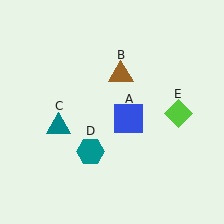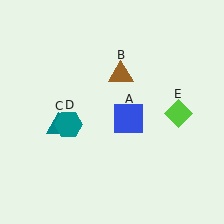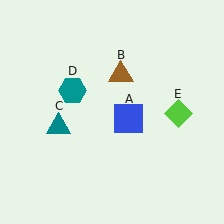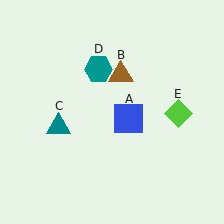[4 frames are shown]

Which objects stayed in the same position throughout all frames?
Blue square (object A) and brown triangle (object B) and teal triangle (object C) and lime diamond (object E) remained stationary.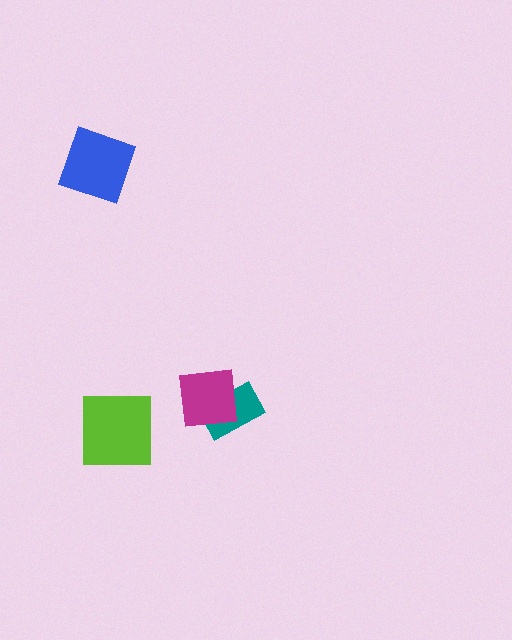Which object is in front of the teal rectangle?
The magenta square is in front of the teal rectangle.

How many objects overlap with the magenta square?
1 object overlaps with the magenta square.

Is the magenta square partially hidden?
No, no other shape covers it.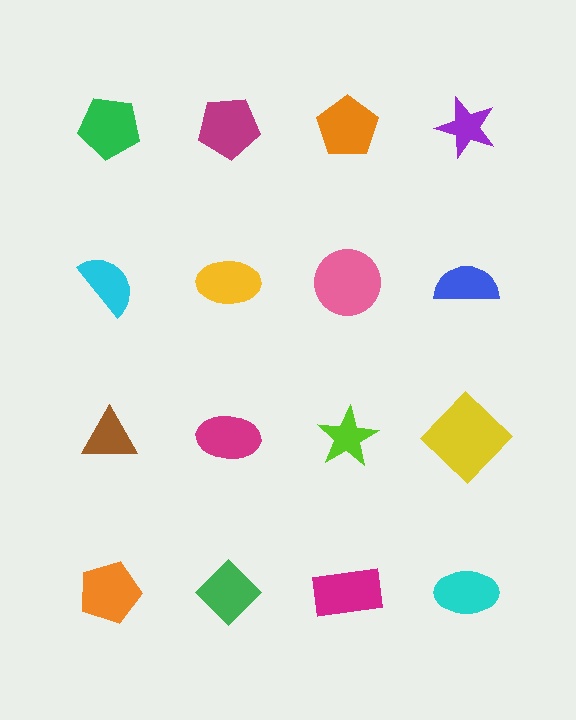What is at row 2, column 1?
A cyan semicircle.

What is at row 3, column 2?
A magenta ellipse.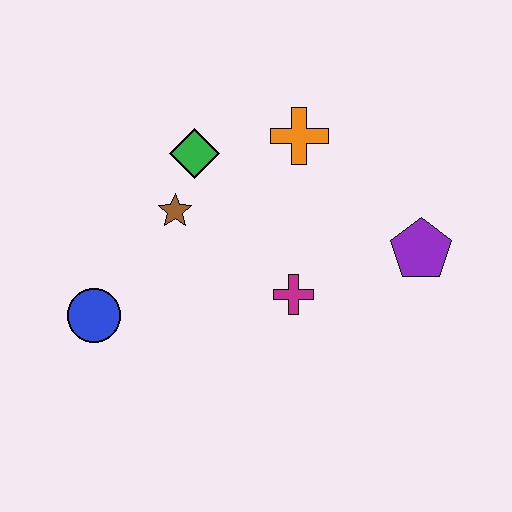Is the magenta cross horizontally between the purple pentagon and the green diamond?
Yes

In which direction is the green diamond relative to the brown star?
The green diamond is above the brown star.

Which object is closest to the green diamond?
The brown star is closest to the green diamond.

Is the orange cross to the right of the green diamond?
Yes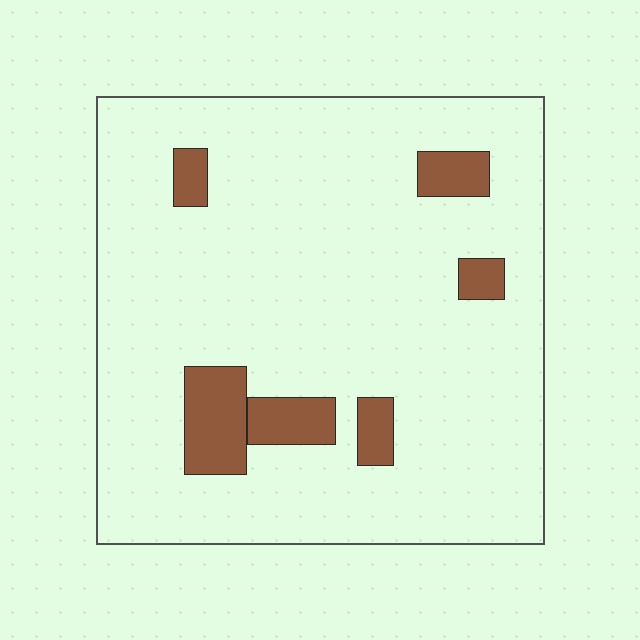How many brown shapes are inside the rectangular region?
6.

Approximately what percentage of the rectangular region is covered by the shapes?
Approximately 10%.